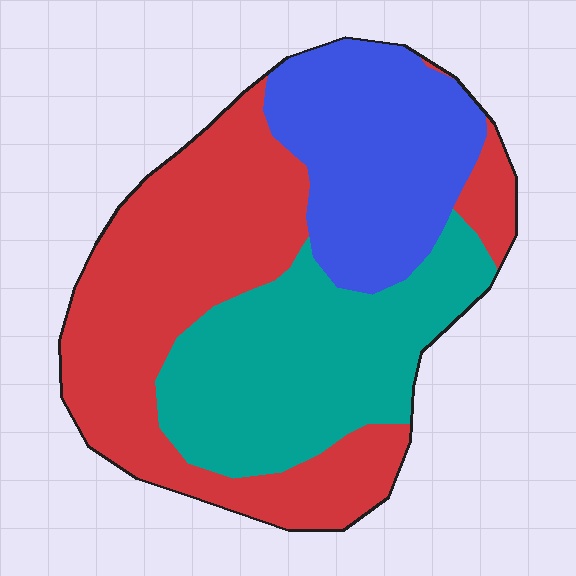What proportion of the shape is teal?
Teal takes up about one third (1/3) of the shape.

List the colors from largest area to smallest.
From largest to smallest: red, teal, blue.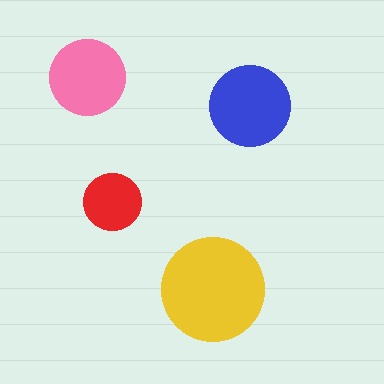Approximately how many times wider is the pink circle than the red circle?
About 1.5 times wider.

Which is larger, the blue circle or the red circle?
The blue one.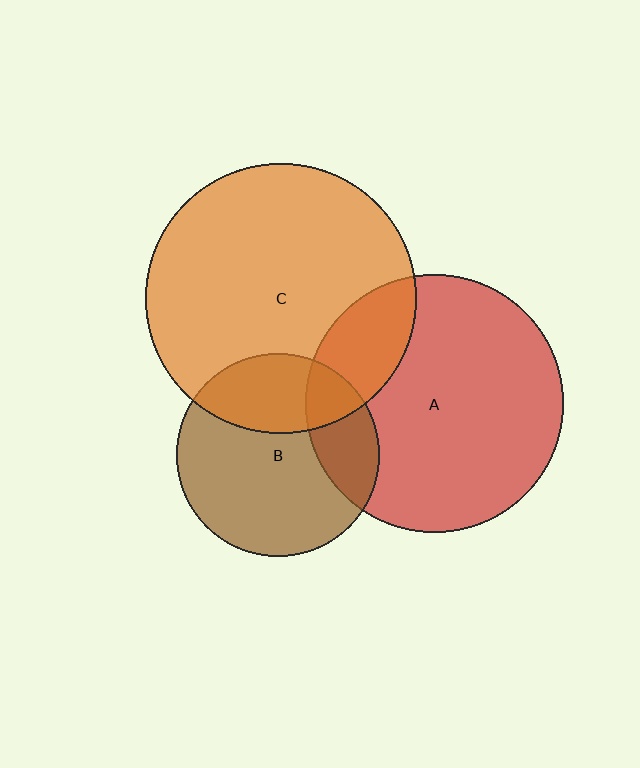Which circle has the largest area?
Circle C (orange).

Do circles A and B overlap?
Yes.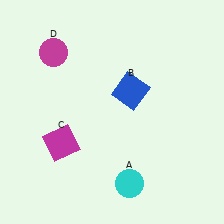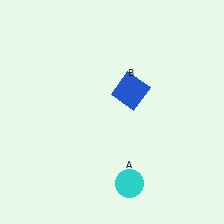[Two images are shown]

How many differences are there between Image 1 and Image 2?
There are 2 differences between the two images.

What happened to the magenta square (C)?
The magenta square (C) was removed in Image 2. It was in the bottom-left area of Image 1.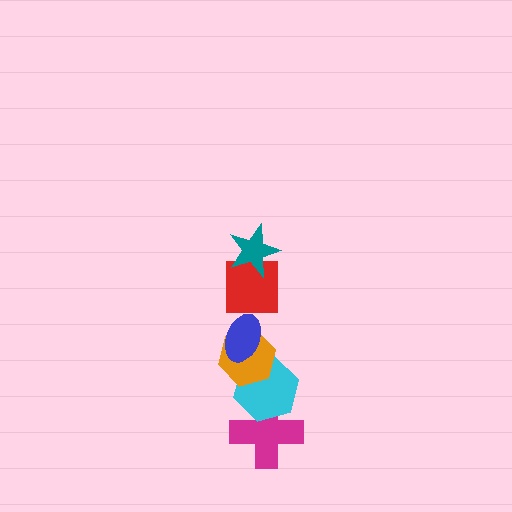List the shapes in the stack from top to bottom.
From top to bottom: the teal star, the red square, the blue ellipse, the orange hexagon, the cyan hexagon, the magenta cross.